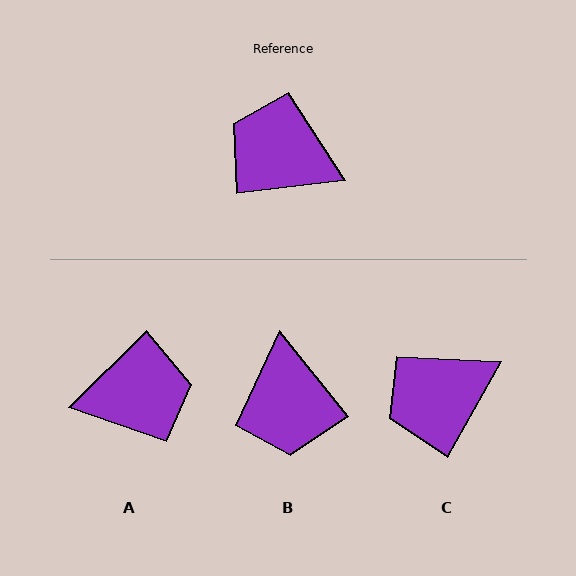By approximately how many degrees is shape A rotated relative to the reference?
Approximately 142 degrees clockwise.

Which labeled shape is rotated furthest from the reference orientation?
A, about 142 degrees away.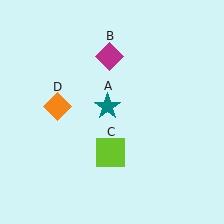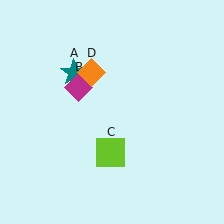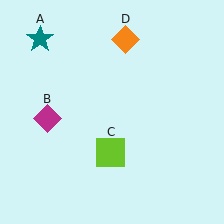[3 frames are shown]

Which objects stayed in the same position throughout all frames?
Lime square (object C) remained stationary.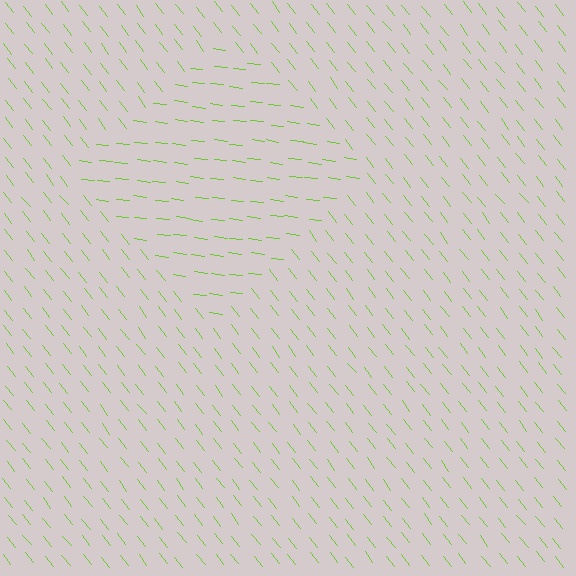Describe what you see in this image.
The image is filled with small lime line segments. A diamond region in the image has lines oriented differently from the surrounding lines, creating a visible texture boundary.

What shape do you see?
I see a diamond.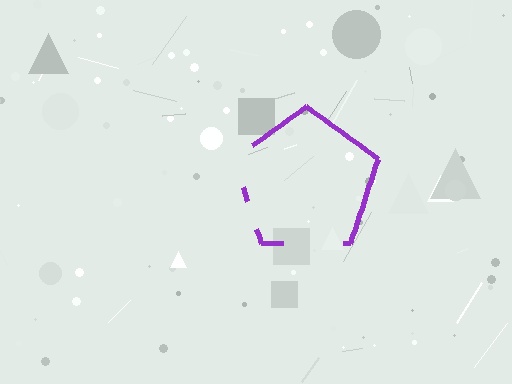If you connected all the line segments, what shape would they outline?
They would outline a pentagon.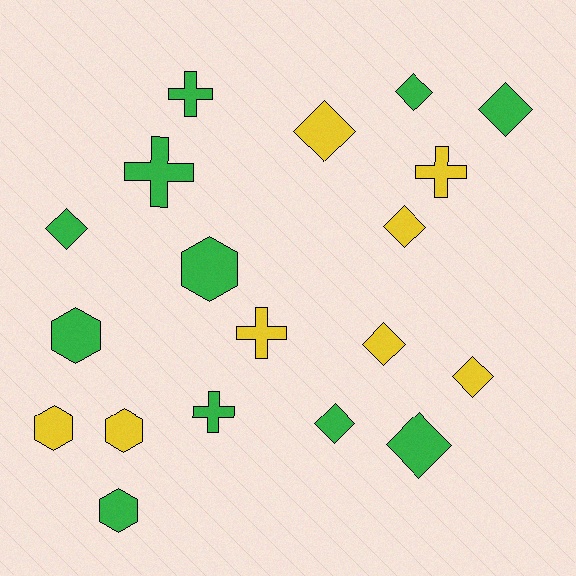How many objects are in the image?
There are 19 objects.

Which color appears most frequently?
Green, with 11 objects.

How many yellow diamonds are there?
There are 4 yellow diamonds.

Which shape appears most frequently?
Diamond, with 9 objects.